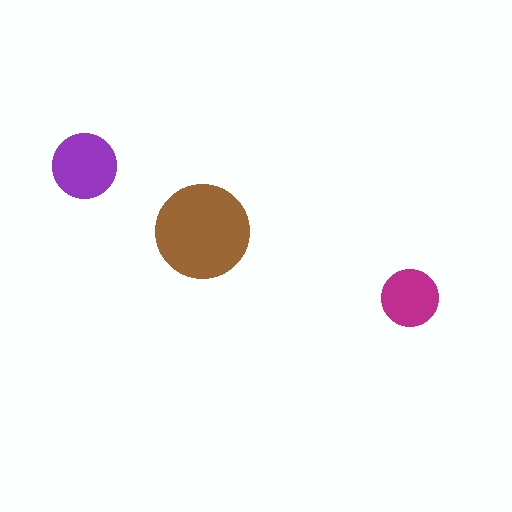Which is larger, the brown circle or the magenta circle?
The brown one.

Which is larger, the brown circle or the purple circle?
The brown one.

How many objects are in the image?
There are 3 objects in the image.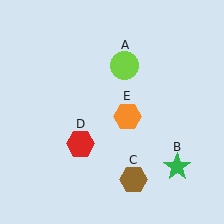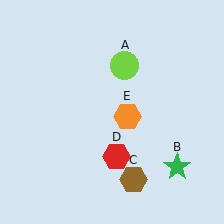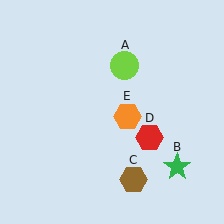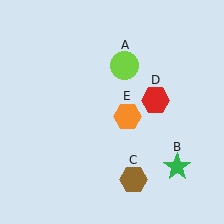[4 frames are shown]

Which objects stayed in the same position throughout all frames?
Lime circle (object A) and green star (object B) and brown hexagon (object C) and orange hexagon (object E) remained stationary.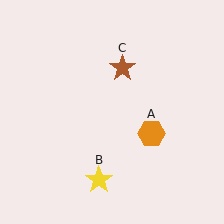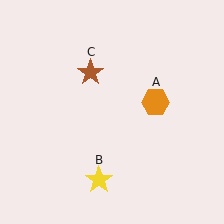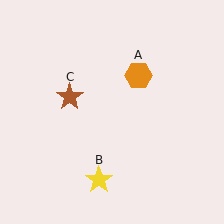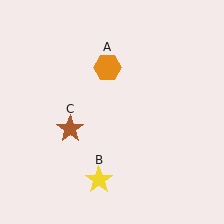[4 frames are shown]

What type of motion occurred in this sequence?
The orange hexagon (object A), brown star (object C) rotated counterclockwise around the center of the scene.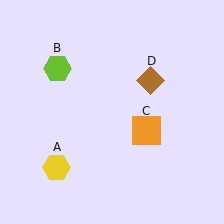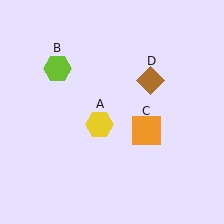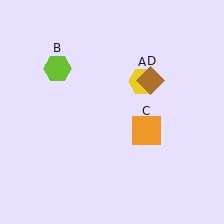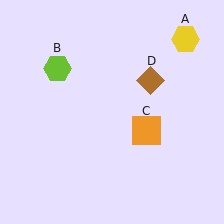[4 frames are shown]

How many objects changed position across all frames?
1 object changed position: yellow hexagon (object A).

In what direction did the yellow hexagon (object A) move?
The yellow hexagon (object A) moved up and to the right.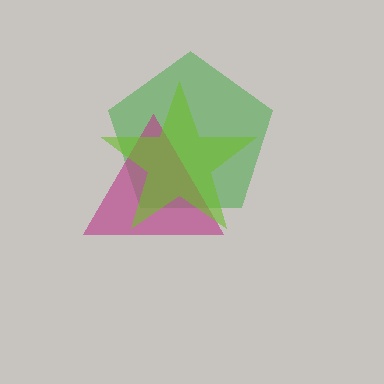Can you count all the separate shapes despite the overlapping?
Yes, there are 3 separate shapes.